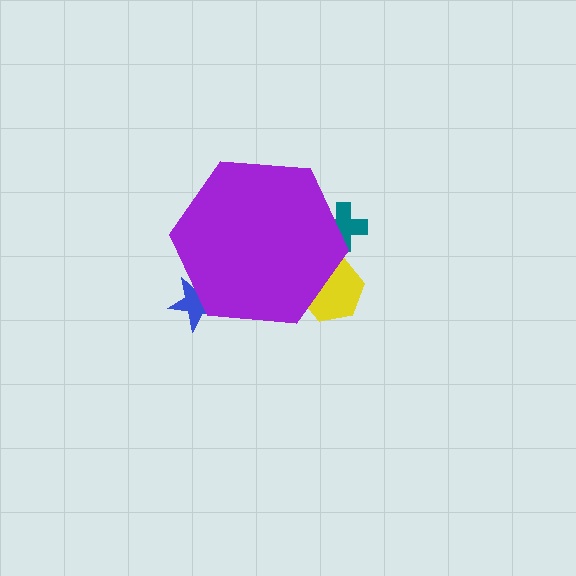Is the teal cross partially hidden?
Yes, the teal cross is partially hidden behind the purple hexagon.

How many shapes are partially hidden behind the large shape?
3 shapes are partially hidden.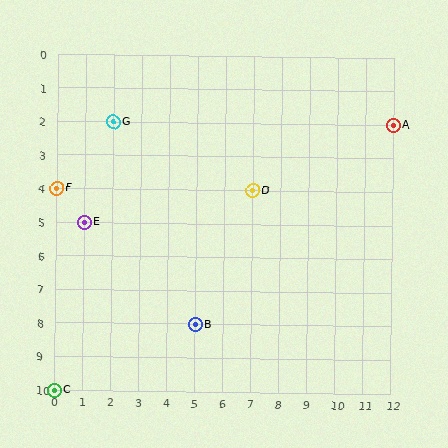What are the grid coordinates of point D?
Point D is at grid coordinates (7, 4).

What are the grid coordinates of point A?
Point A is at grid coordinates (12, 2).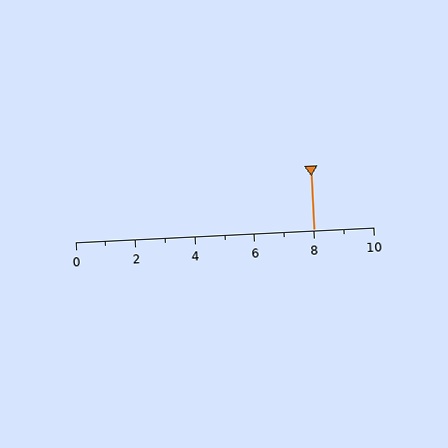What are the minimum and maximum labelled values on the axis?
The axis runs from 0 to 10.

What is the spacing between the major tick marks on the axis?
The major ticks are spaced 2 apart.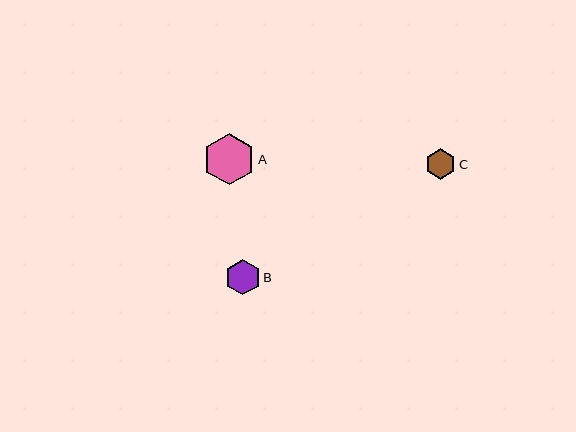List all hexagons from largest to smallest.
From largest to smallest: A, B, C.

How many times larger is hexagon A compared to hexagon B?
Hexagon A is approximately 1.5 times the size of hexagon B.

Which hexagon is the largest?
Hexagon A is the largest with a size of approximately 51 pixels.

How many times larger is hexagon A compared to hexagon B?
Hexagon A is approximately 1.5 times the size of hexagon B.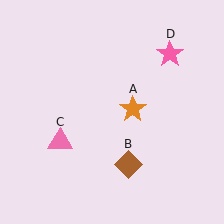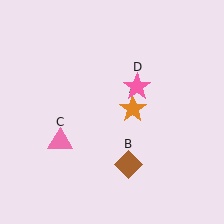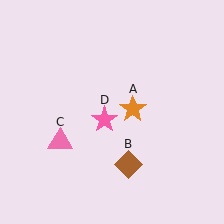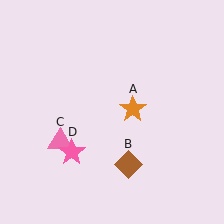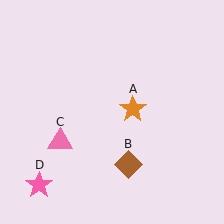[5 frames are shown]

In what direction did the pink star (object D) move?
The pink star (object D) moved down and to the left.